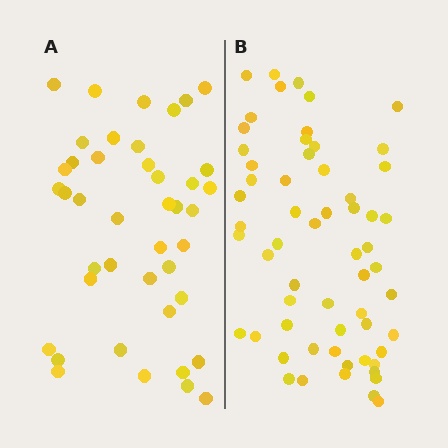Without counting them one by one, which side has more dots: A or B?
Region B (the right region) has more dots.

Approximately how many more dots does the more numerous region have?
Region B has approximately 20 more dots than region A.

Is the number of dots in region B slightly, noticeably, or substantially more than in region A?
Region B has noticeably more, but not dramatically so. The ratio is roughly 1.4 to 1.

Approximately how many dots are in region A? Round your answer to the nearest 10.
About 40 dots. (The exact count is 42, which rounds to 40.)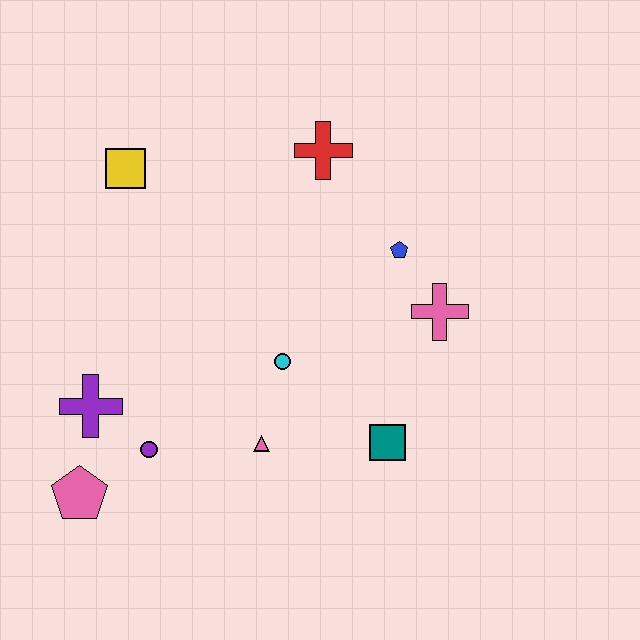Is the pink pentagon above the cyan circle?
No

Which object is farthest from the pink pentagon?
The red cross is farthest from the pink pentagon.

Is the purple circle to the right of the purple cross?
Yes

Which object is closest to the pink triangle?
The cyan circle is closest to the pink triangle.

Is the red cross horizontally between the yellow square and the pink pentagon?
No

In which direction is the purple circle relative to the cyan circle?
The purple circle is to the left of the cyan circle.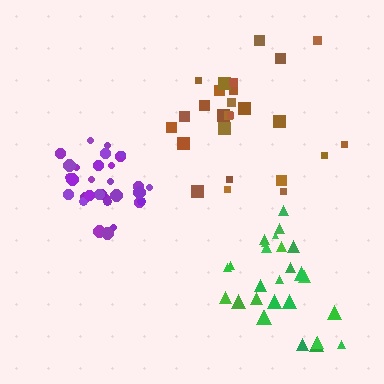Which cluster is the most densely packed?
Purple.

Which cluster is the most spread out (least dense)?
Brown.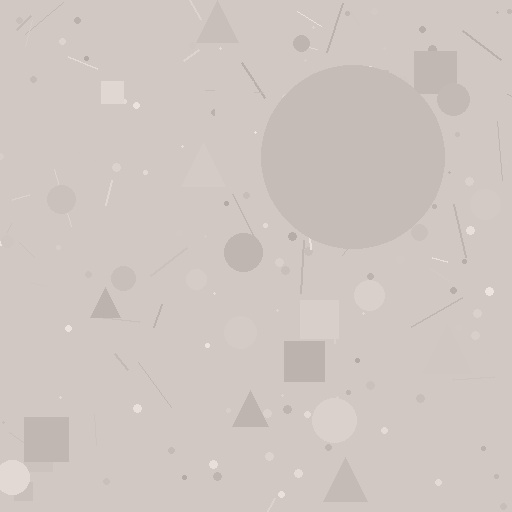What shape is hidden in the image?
A circle is hidden in the image.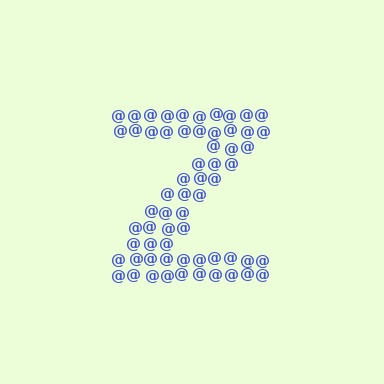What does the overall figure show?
The overall figure shows the letter Z.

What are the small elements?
The small elements are at signs.